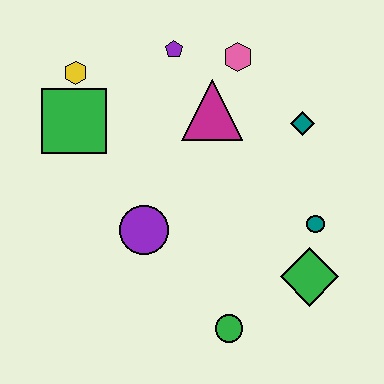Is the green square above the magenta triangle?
No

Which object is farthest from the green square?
The green diamond is farthest from the green square.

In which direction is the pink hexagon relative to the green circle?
The pink hexagon is above the green circle.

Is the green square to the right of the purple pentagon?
No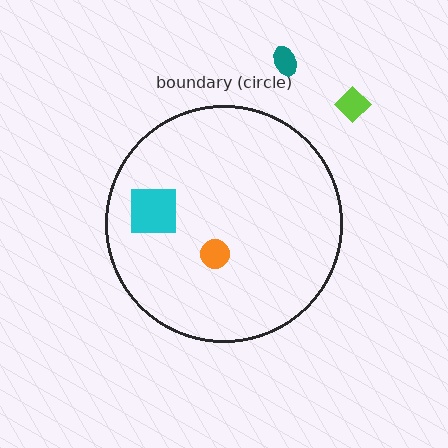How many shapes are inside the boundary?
2 inside, 2 outside.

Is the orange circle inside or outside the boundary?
Inside.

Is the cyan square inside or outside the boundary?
Inside.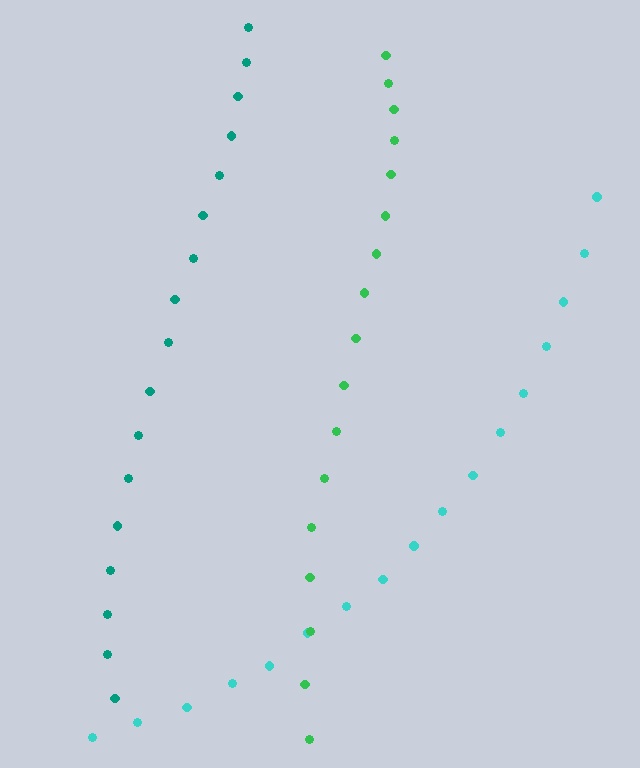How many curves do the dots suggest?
There are 3 distinct paths.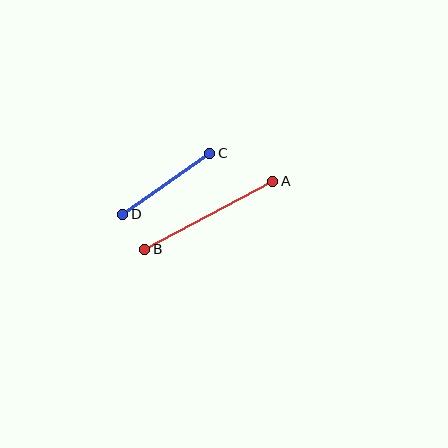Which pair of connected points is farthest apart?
Points A and B are farthest apart.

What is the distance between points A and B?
The distance is approximately 145 pixels.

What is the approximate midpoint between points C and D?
The midpoint is at approximately (166, 184) pixels.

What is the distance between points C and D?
The distance is approximately 106 pixels.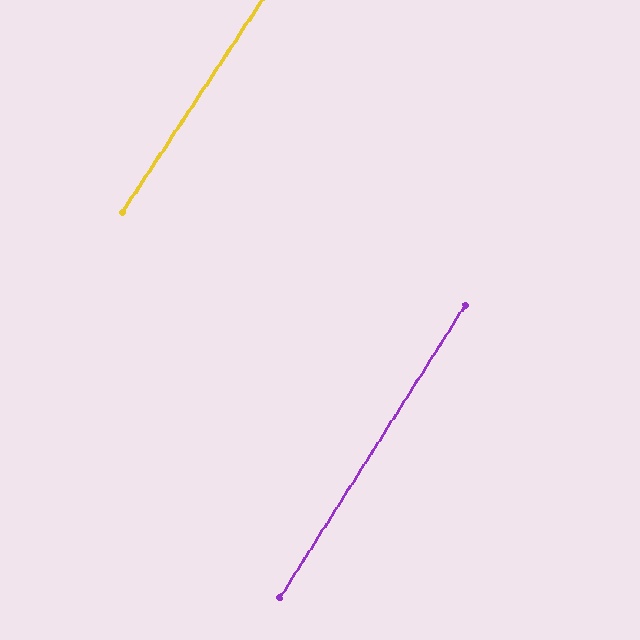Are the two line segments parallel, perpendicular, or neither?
Parallel — their directions differ by only 1.1°.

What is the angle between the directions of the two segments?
Approximately 1 degree.